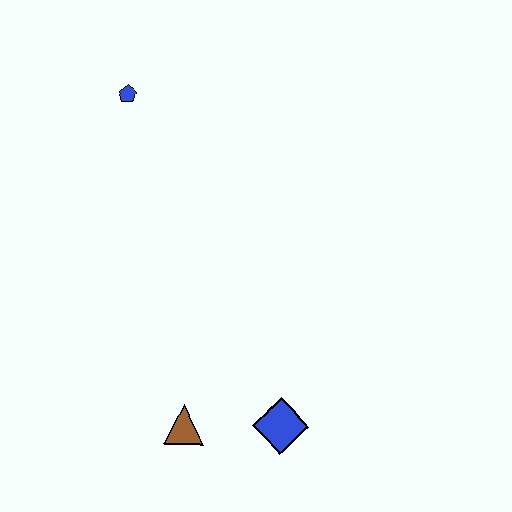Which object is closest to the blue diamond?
The brown triangle is closest to the blue diamond.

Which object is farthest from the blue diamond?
The blue pentagon is farthest from the blue diamond.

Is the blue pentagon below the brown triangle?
No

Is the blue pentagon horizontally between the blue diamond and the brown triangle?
No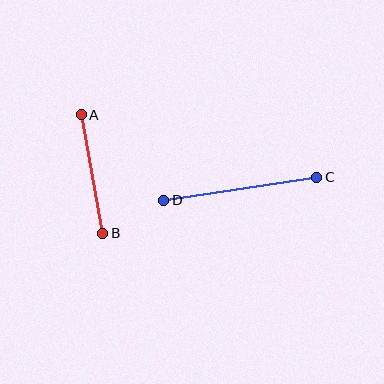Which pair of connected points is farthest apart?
Points C and D are farthest apart.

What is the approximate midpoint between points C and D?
The midpoint is at approximately (240, 189) pixels.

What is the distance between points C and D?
The distance is approximately 155 pixels.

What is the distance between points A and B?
The distance is approximately 120 pixels.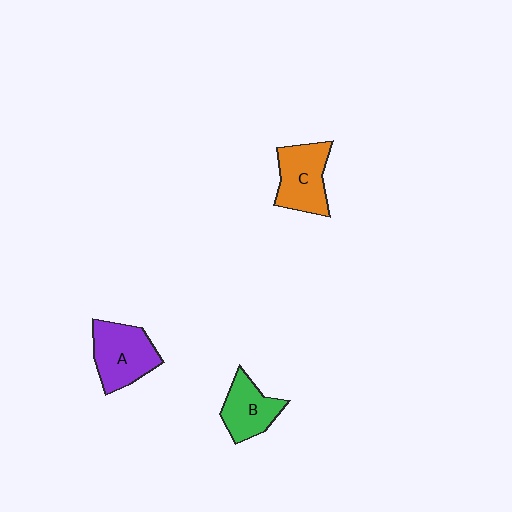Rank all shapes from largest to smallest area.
From largest to smallest: A (purple), C (orange), B (green).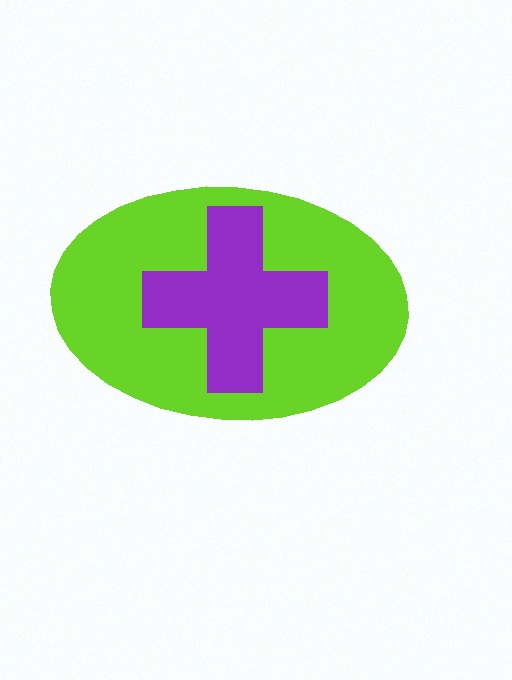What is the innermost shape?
The purple cross.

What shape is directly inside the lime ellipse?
The purple cross.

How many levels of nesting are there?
2.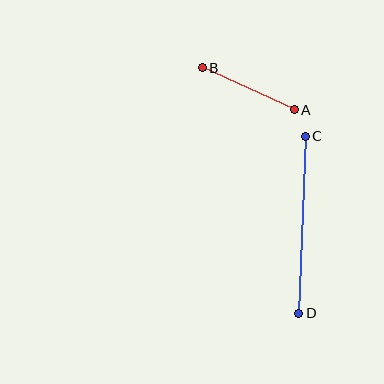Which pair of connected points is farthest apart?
Points C and D are farthest apart.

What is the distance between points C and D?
The distance is approximately 177 pixels.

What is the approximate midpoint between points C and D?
The midpoint is at approximately (302, 225) pixels.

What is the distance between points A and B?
The distance is approximately 101 pixels.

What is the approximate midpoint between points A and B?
The midpoint is at approximately (248, 89) pixels.